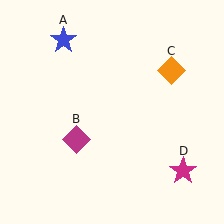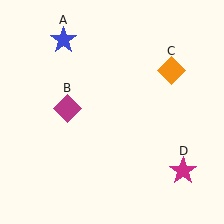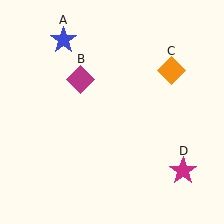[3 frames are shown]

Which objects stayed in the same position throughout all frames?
Blue star (object A) and orange diamond (object C) and magenta star (object D) remained stationary.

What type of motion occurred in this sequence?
The magenta diamond (object B) rotated clockwise around the center of the scene.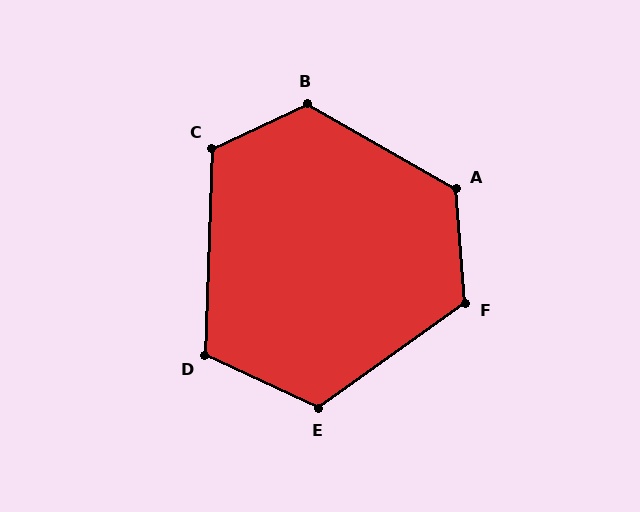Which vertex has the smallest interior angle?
D, at approximately 113 degrees.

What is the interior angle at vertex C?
Approximately 117 degrees (obtuse).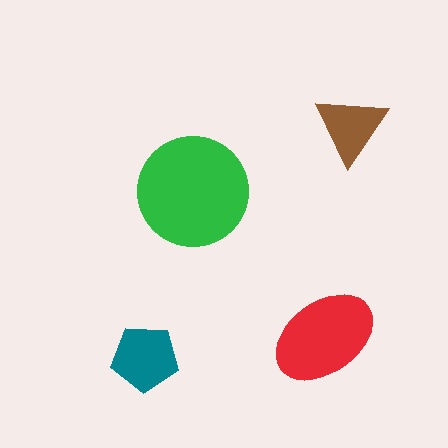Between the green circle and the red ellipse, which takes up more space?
The green circle.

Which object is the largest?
The green circle.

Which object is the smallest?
The brown triangle.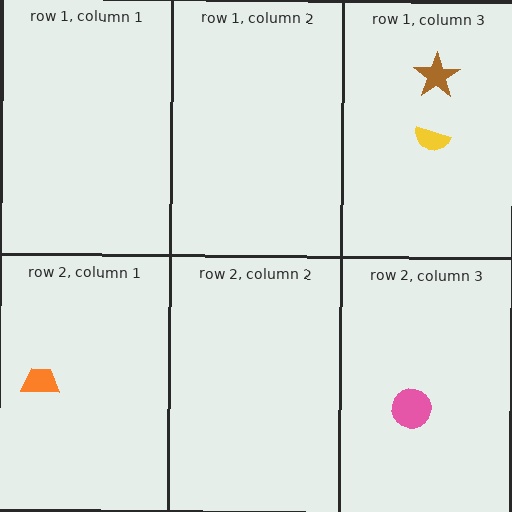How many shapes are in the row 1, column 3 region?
2.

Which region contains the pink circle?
The row 2, column 3 region.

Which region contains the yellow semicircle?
The row 1, column 3 region.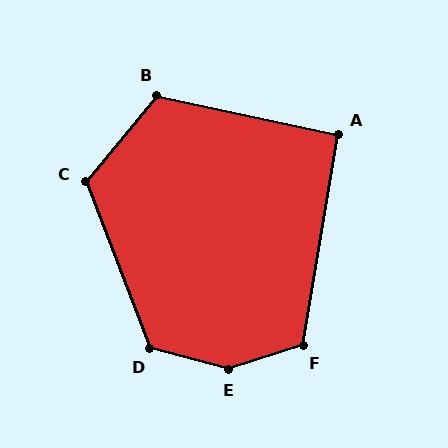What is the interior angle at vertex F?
Approximately 117 degrees (obtuse).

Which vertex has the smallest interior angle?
A, at approximately 93 degrees.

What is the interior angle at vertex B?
Approximately 117 degrees (obtuse).